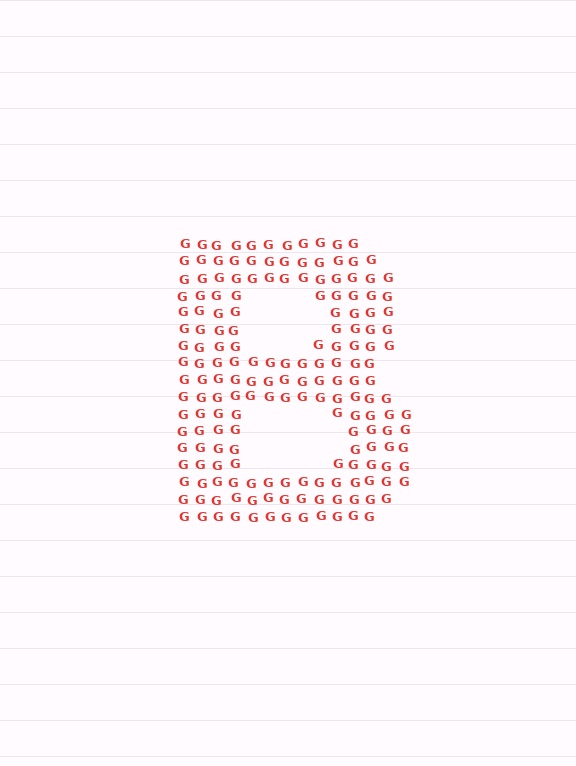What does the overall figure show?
The overall figure shows the letter B.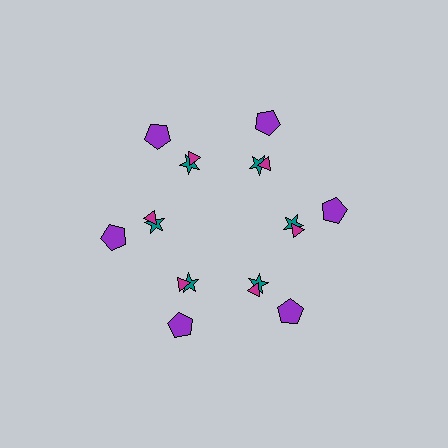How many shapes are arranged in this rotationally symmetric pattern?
There are 18 shapes, arranged in 6 groups of 3.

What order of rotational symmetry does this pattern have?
This pattern has 6-fold rotational symmetry.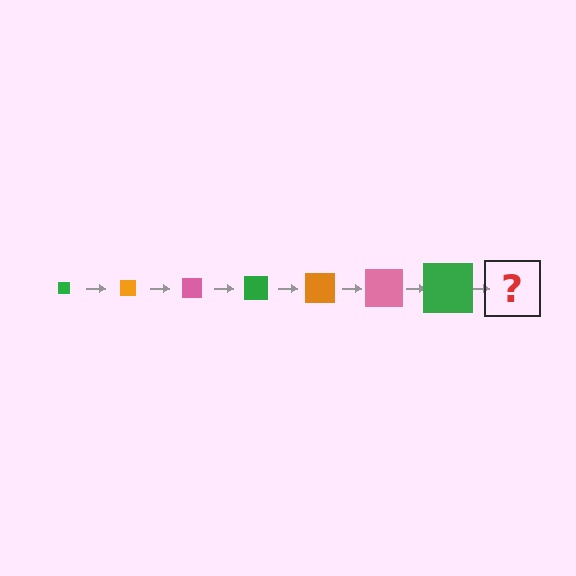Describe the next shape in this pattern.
It should be an orange square, larger than the previous one.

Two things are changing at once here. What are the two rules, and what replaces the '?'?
The two rules are that the square grows larger each step and the color cycles through green, orange, and pink. The '?' should be an orange square, larger than the previous one.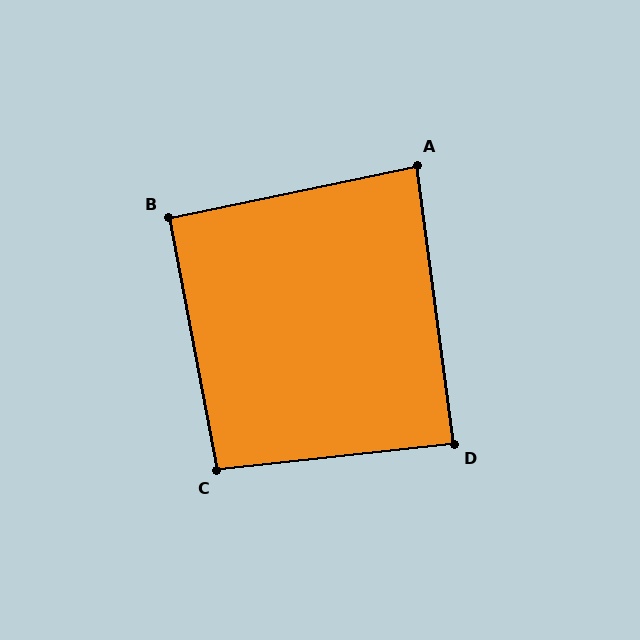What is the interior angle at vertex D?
Approximately 89 degrees (approximately right).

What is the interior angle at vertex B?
Approximately 91 degrees (approximately right).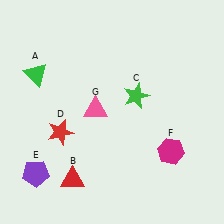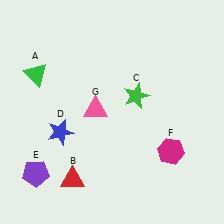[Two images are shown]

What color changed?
The star (D) changed from red in Image 1 to blue in Image 2.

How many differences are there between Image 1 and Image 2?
There is 1 difference between the two images.